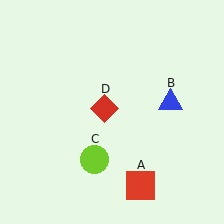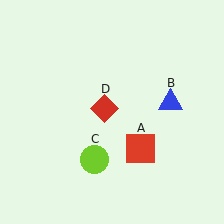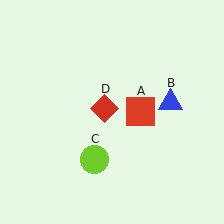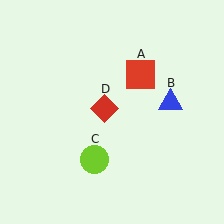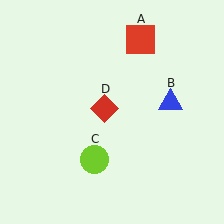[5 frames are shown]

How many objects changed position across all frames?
1 object changed position: red square (object A).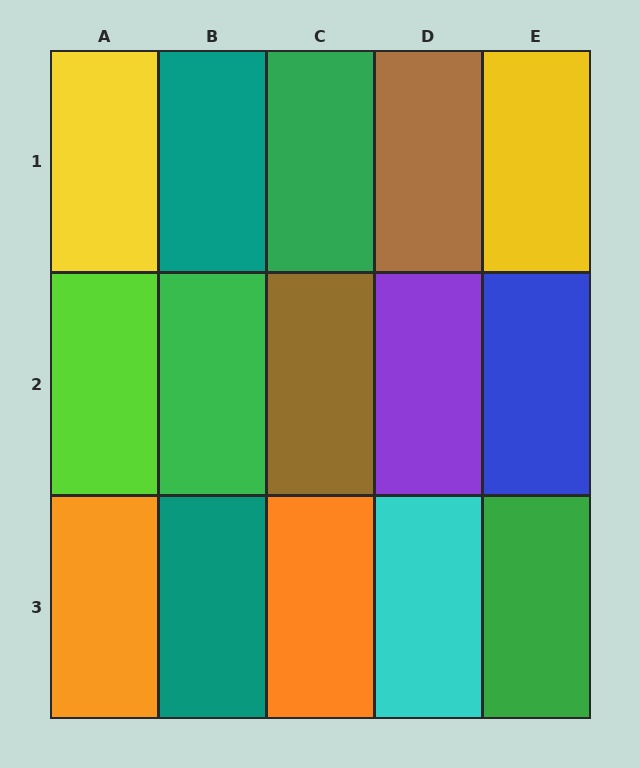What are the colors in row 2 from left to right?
Lime, green, brown, purple, blue.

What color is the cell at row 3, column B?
Teal.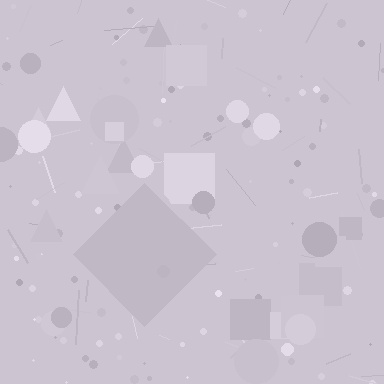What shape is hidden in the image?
A diamond is hidden in the image.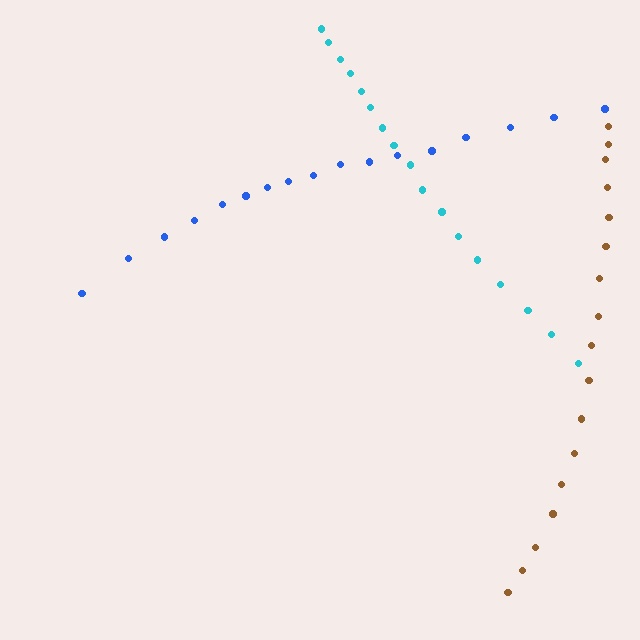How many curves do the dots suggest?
There are 3 distinct paths.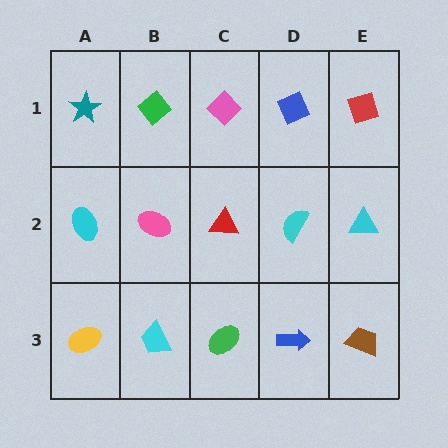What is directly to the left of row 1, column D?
A pink diamond.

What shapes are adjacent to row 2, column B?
A green diamond (row 1, column B), a cyan trapezoid (row 3, column B), a cyan ellipse (row 2, column A), a red triangle (row 2, column C).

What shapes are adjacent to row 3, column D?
A cyan semicircle (row 2, column D), a green ellipse (row 3, column C), a brown trapezoid (row 3, column E).